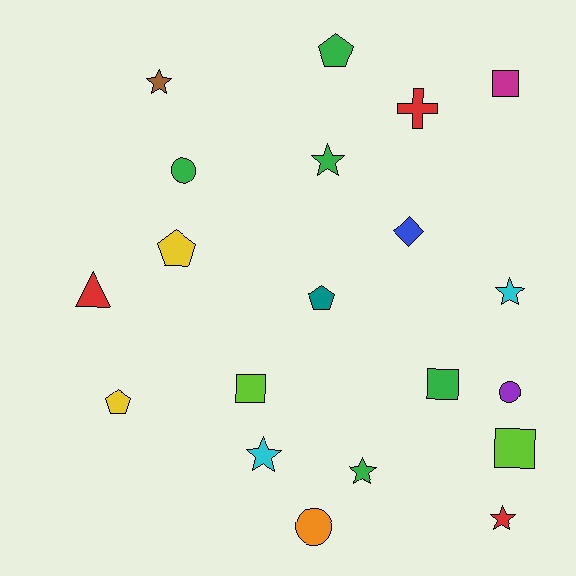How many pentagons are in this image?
There are 4 pentagons.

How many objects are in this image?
There are 20 objects.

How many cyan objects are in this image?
There are 2 cyan objects.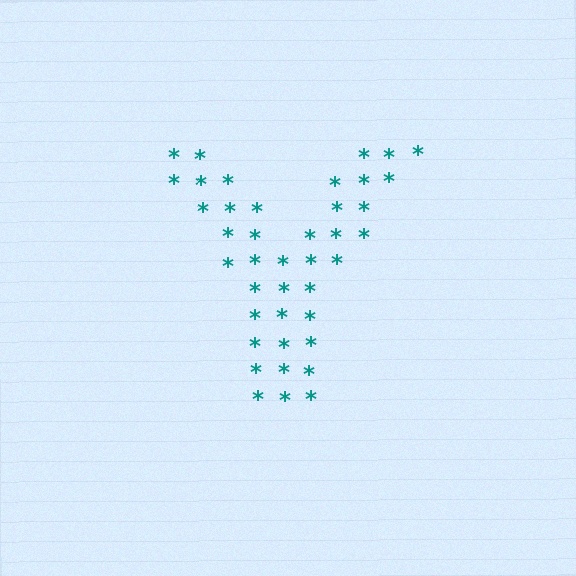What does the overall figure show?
The overall figure shows the letter Y.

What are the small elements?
The small elements are asterisks.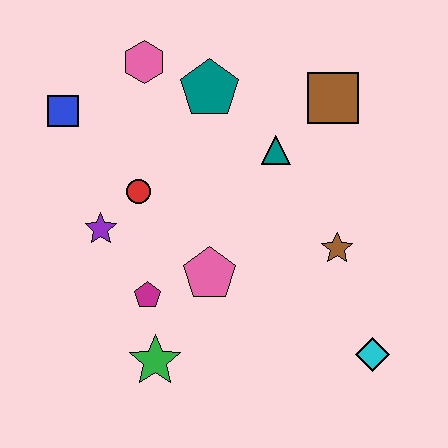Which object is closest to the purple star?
The red circle is closest to the purple star.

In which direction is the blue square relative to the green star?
The blue square is above the green star.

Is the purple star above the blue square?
No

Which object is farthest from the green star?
The brown square is farthest from the green star.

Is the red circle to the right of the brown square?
No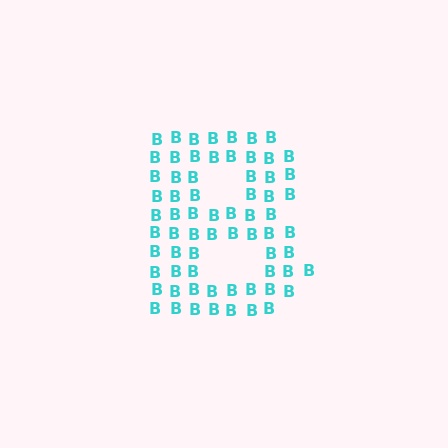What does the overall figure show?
The overall figure shows the letter B.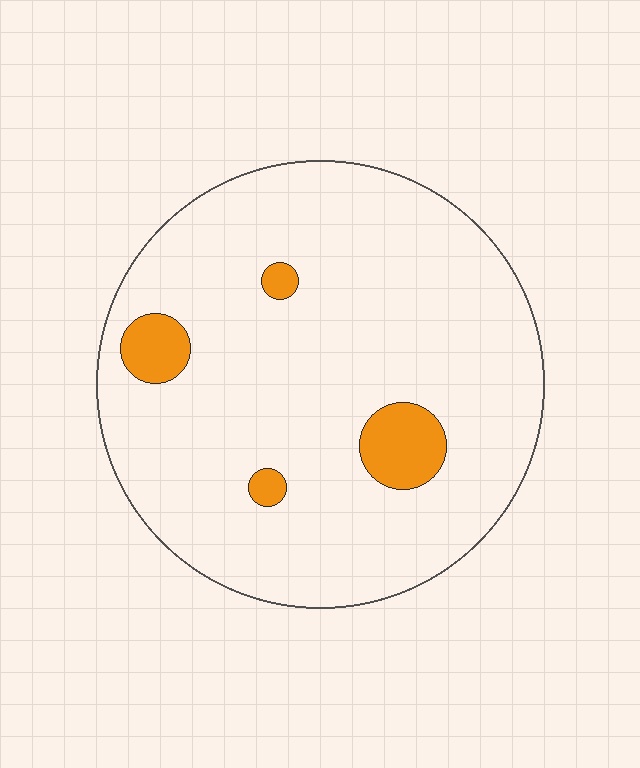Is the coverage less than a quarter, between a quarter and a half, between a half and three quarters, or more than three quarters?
Less than a quarter.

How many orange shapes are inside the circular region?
4.